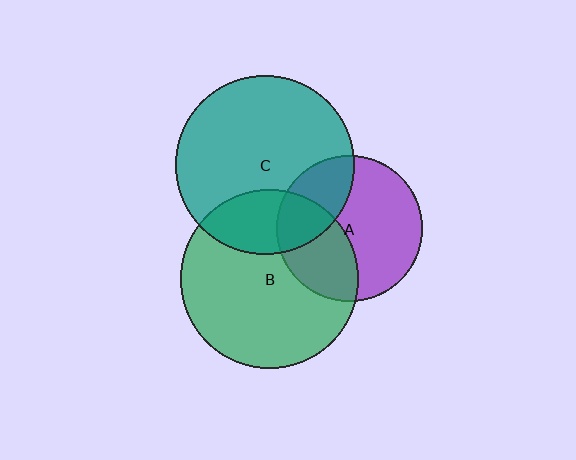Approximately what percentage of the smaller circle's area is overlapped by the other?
Approximately 30%.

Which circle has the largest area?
Circle B (green).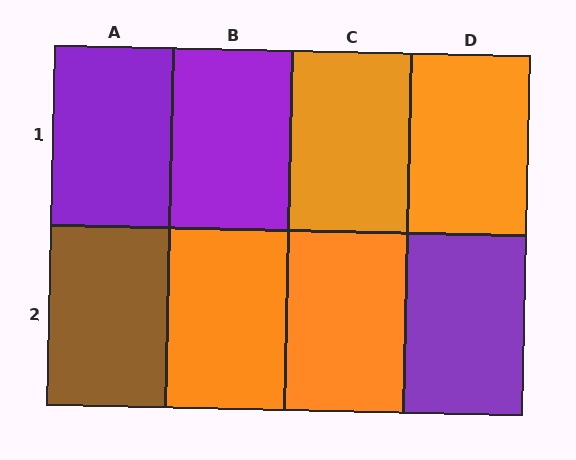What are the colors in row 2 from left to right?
Brown, orange, orange, purple.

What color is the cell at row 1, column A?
Purple.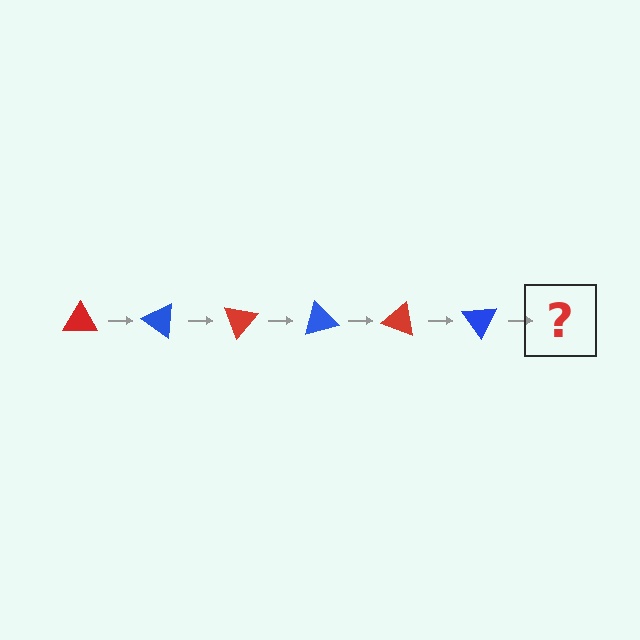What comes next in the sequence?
The next element should be a red triangle, rotated 210 degrees from the start.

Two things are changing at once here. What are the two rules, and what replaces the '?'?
The two rules are that it rotates 35 degrees each step and the color cycles through red and blue. The '?' should be a red triangle, rotated 210 degrees from the start.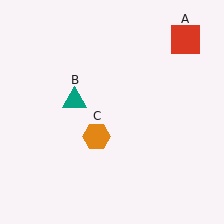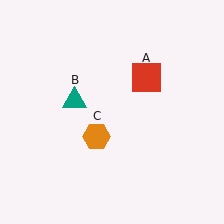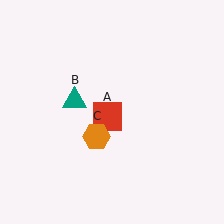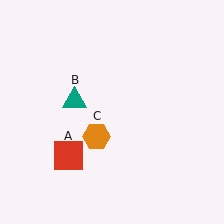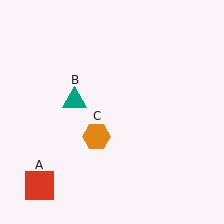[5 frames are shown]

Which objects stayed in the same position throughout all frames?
Teal triangle (object B) and orange hexagon (object C) remained stationary.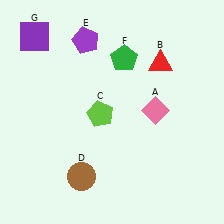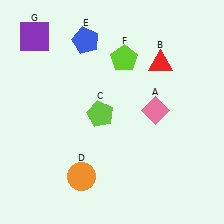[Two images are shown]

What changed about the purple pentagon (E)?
In Image 1, E is purple. In Image 2, it changed to blue.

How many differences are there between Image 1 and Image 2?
There are 3 differences between the two images.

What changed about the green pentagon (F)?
In Image 1, F is green. In Image 2, it changed to lime.